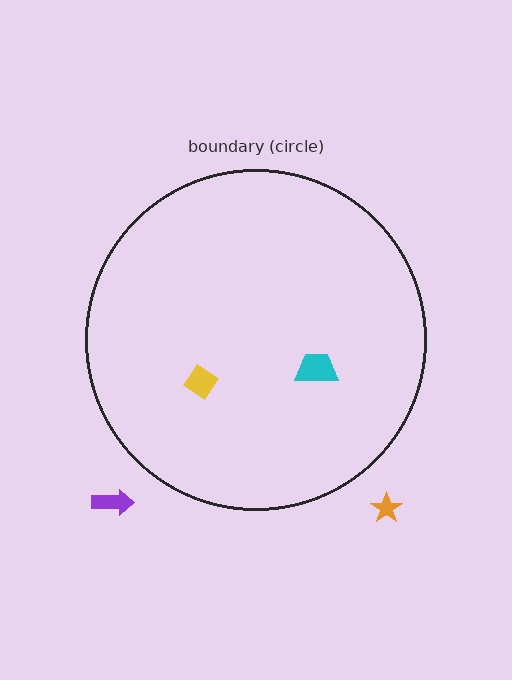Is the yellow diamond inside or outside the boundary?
Inside.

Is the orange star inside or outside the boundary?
Outside.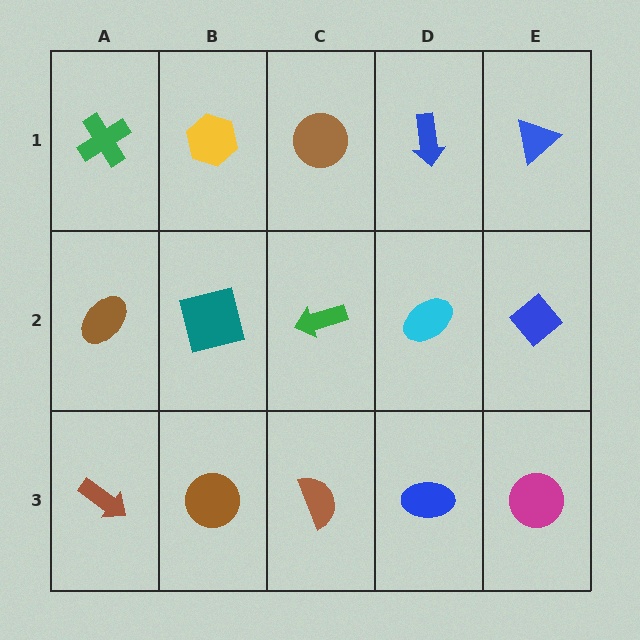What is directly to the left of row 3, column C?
A brown circle.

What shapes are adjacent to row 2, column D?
A blue arrow (row 1, column D), a blue ellipse (row 3, column D), a green arrow (row 2, column C), a blue diamond (row 2, column E).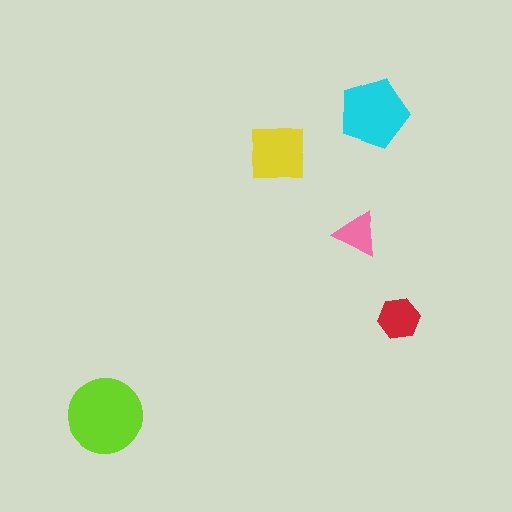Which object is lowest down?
The lime circle is bottommost.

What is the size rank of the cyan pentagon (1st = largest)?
2nd.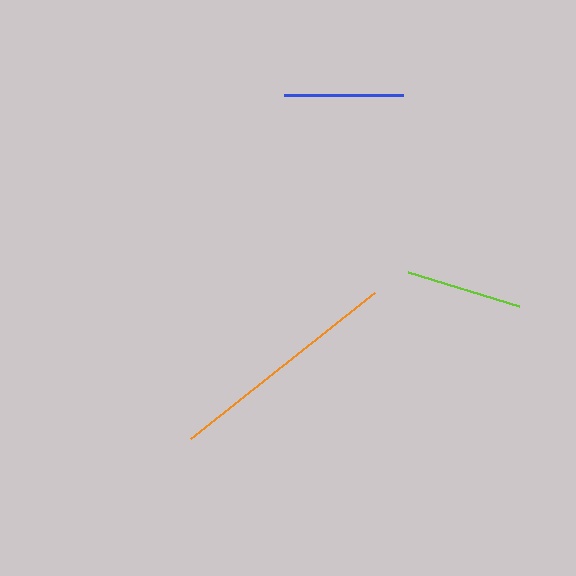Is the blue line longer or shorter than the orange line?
The orange line is longer than the blue line.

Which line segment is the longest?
The orange line is the longest at approximately 236 pixels.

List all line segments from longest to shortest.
From longest to shortest: orange, blue, lime.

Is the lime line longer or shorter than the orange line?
The orange line is longer than the lime line.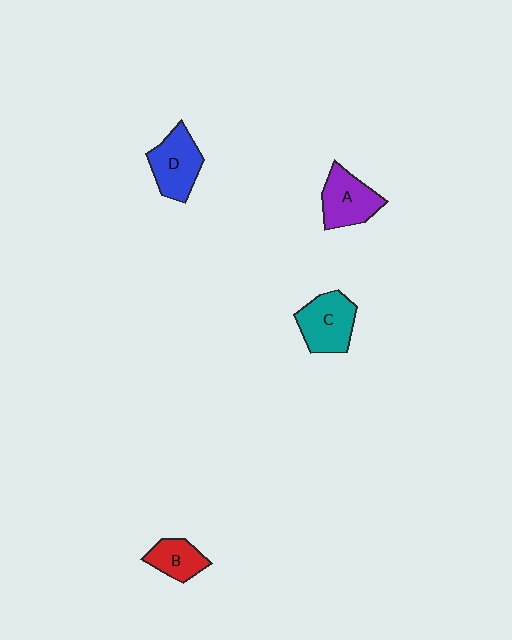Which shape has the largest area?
Shape C (teal).